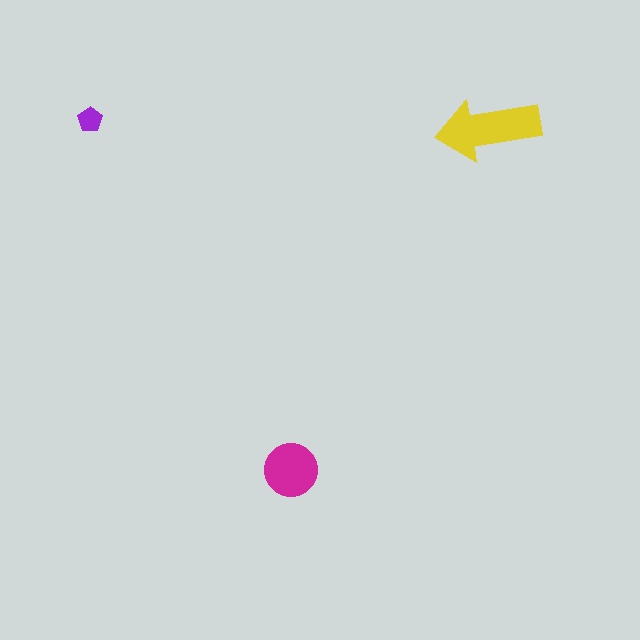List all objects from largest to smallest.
The yellow arrow, the magenta circle, the purple pentagon.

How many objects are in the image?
There are 3 objects in the image.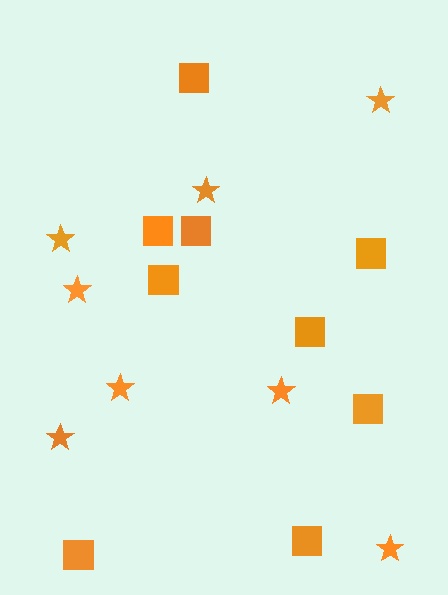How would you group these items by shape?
There are 2 groups: one group of squares (9) and one group of stars (8).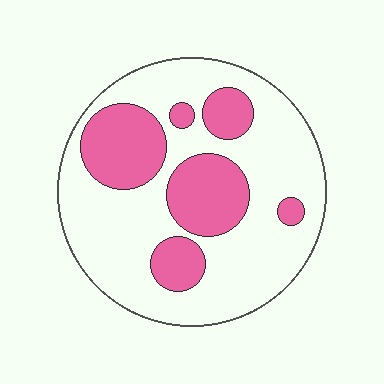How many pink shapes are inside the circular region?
6.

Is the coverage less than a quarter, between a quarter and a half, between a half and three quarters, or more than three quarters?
Between a quarter and a half.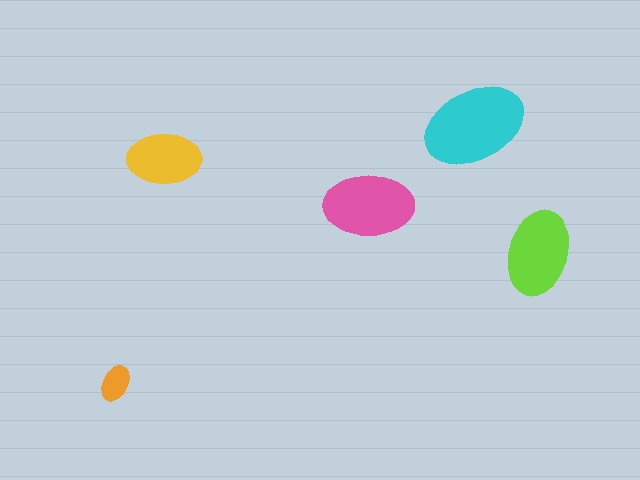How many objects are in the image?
There are 5 objects in the image.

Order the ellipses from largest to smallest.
the cyan one, the pink one, the lime one, the yellow one, the orange one.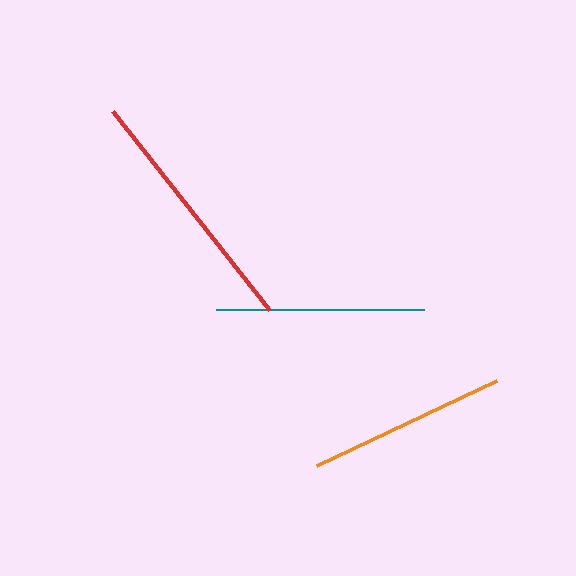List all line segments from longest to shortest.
From longest to shortest: red, teal, orange.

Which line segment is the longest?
The red line is the longest at approximately 253 pixels.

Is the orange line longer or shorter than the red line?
The red line is longer than the orange line.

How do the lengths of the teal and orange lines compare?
The teal and orange lines are approximately the same length.